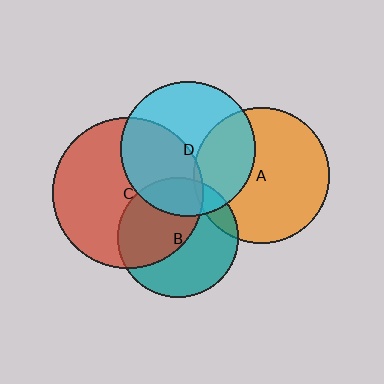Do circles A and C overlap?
Yes.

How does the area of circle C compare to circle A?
Approximately 1.2 times.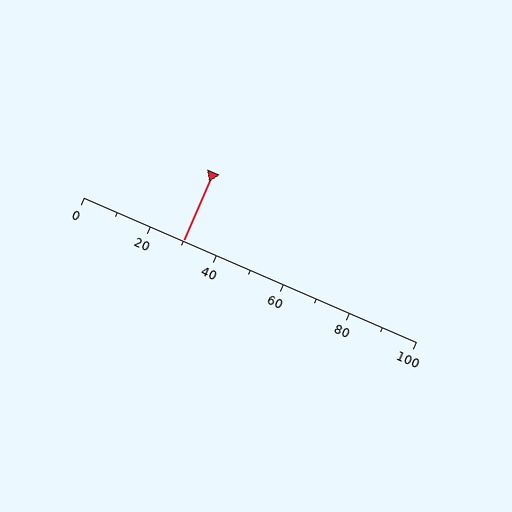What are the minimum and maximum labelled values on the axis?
The axis runs from 0 to 100.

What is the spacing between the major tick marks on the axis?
The major ticks are spaced 20 apart.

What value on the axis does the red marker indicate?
The marker indicates approximately 30.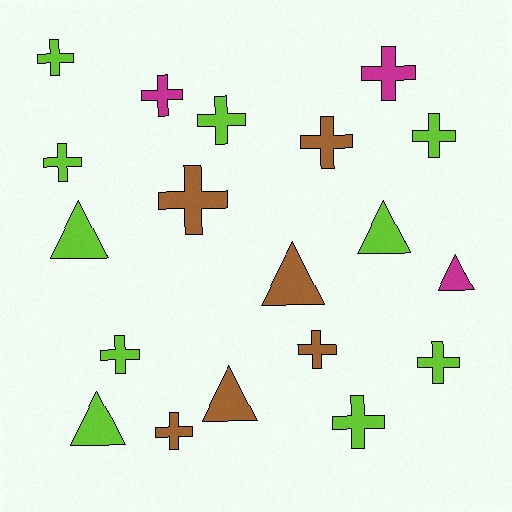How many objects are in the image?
There are 19 objects.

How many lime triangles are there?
There are 3 lime triangles.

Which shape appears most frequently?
Cross, with 13 objects.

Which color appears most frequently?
Lime, with 10 objects.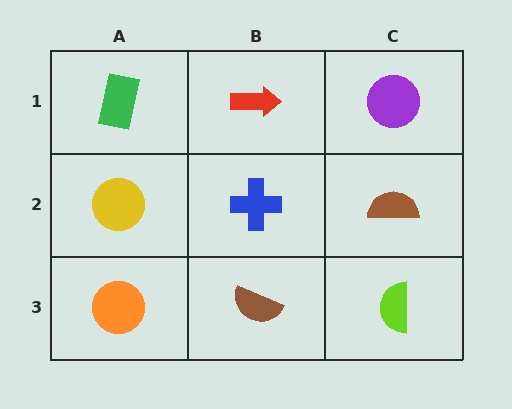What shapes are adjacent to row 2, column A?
A green rectangle (row 1, column A), an orange circle (row 3, column A), a blue cross (row 2, column B).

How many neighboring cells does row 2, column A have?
3.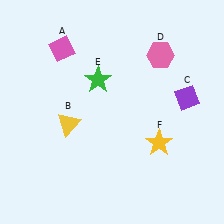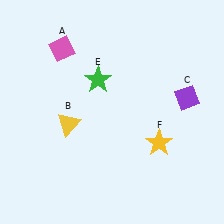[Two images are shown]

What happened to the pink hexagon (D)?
The pink hexagon (D) was removed in Image 2. It was in the top-right area of Image 1.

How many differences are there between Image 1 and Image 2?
There is 1 difference between the two images.